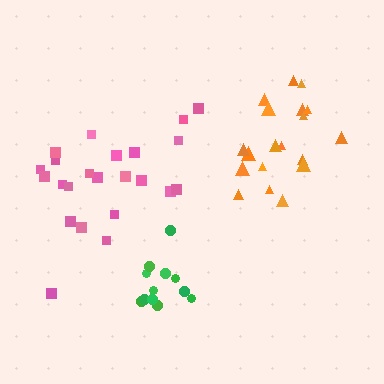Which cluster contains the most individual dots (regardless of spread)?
Pink (23).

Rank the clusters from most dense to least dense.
green, pink, orange.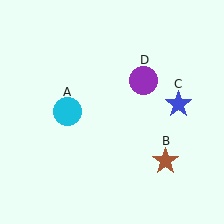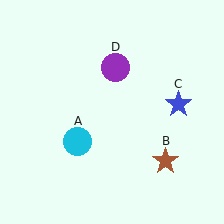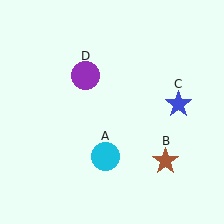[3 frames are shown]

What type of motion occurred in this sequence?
The cyan circle (object A), purple circle (object D) rotated counterclockwise around the center of the scene.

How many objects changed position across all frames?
2 objects changed position: cyan circle (object A), purple circle (object D).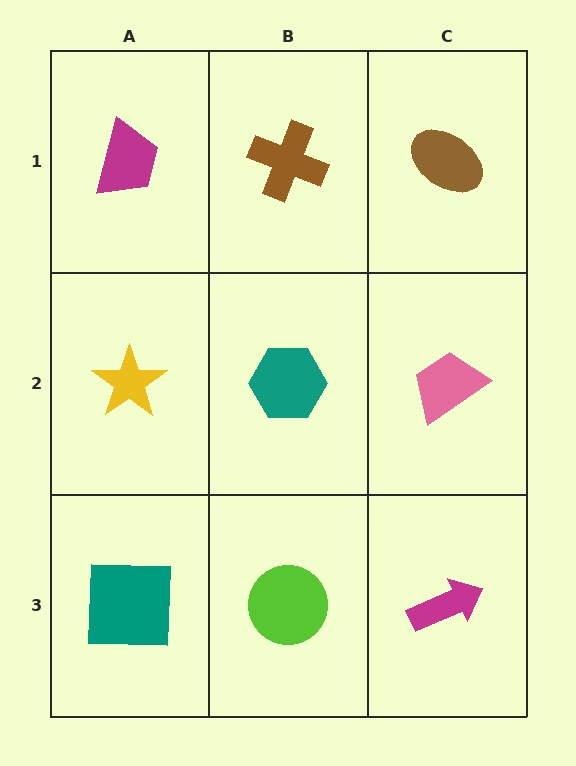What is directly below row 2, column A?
A teal square.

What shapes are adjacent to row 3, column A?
A yellow star (row 2, column A), a lime circle (row 3, column B).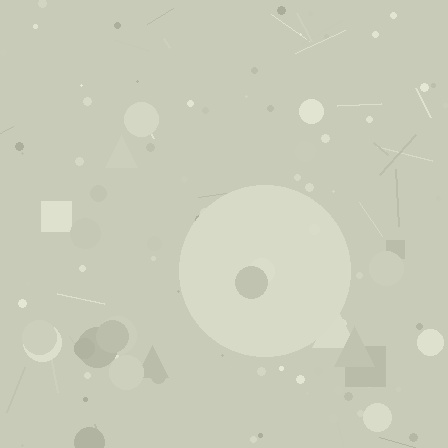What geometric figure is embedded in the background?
A circle is embedded in the background.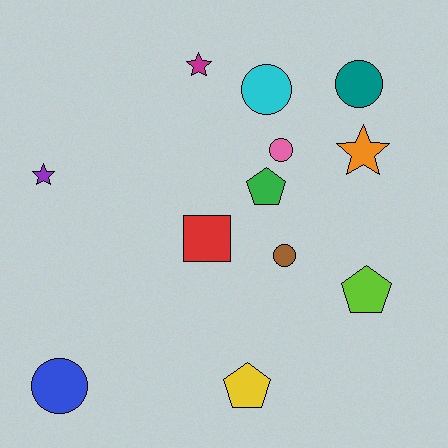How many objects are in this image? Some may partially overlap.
There are 12 objects.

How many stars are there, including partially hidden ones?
There are 3 stars.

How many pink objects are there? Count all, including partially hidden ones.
There is 1 pink object.